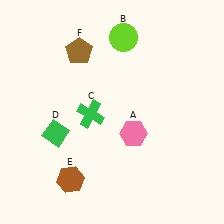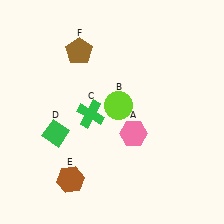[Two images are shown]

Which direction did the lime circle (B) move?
The lime circle (B) moved down.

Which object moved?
The lime circle (B) moved down.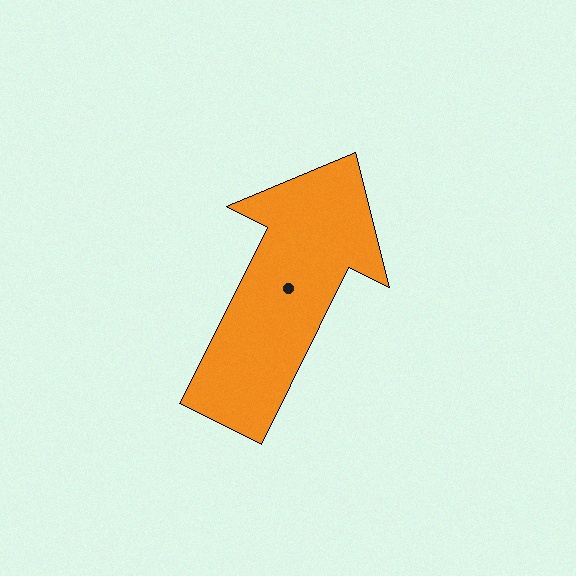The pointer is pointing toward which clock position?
Roughly 1 o'clock.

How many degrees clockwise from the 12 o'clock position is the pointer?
Approximately 26 degrees.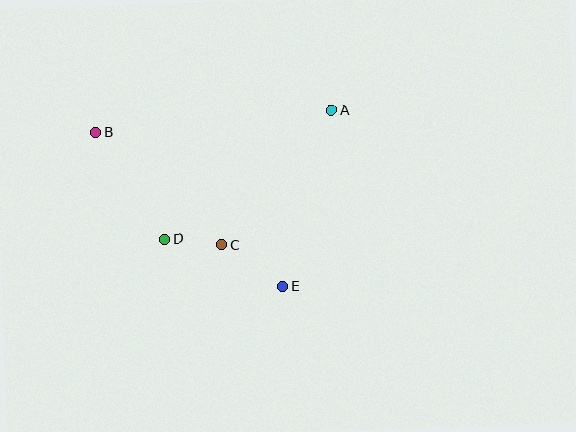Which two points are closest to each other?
Points C and D are closest to each other.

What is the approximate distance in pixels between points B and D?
The distance between B and D is approximately 127 pixels.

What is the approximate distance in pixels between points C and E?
The distance between C and E is approximately 74 pixels.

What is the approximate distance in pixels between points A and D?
The distance between A and D is approximately 211 pixels.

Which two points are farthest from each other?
Points B and E are farthest from each other.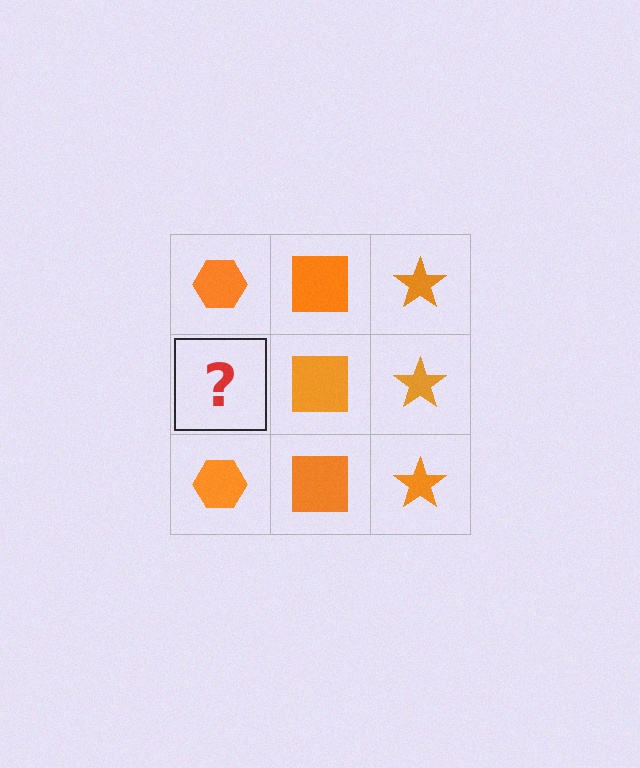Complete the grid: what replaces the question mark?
The question mark should be replaced with an orange hexagon.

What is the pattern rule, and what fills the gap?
The rule is that each column has a consistent shape. The gap should be filled with an orange hexagon.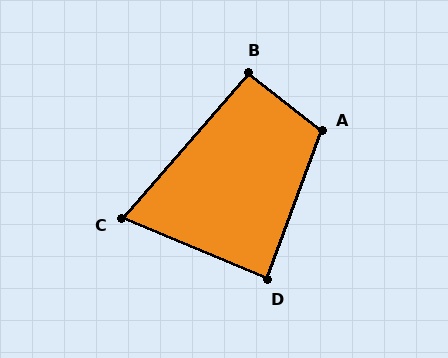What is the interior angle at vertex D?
Approximately 87 degrees (approximately right).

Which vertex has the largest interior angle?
A, at approximately 108 degrees.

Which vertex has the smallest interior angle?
C, at approximately 72 degrees.